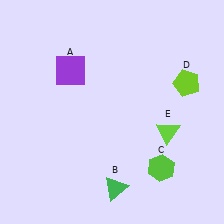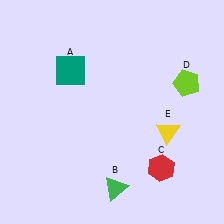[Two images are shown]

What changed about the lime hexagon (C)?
In Image 1, C is lime. In Image 2, it changed to red.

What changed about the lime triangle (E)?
In Image 1, E is lime. In Image 2, it changed to yellow.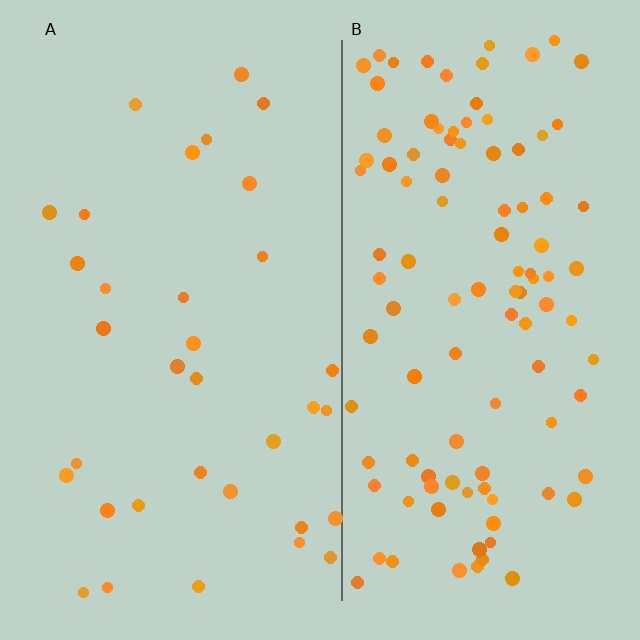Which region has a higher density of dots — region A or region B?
B (the right).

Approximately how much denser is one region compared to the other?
Approximately 3.1× — region B over region A.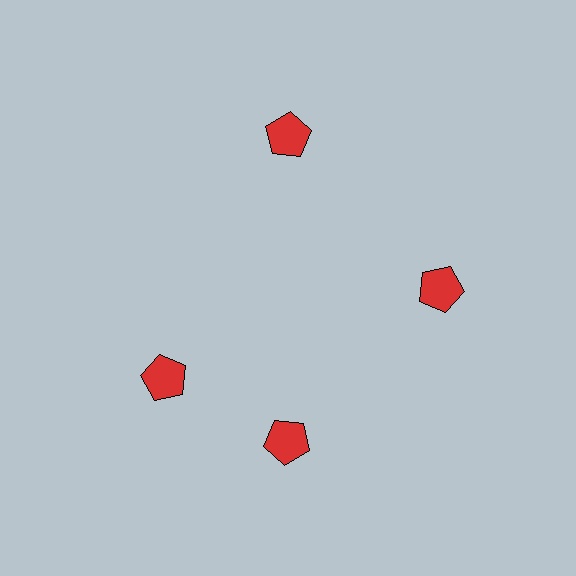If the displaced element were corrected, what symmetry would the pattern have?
It would have 4-fold rotational symmetry — the pattern would map onto itself every 90 degrees.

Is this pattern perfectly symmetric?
No. The 4 red pentagons are arranged in a ring, but one element near the 9 o'clock position is rotated out of alignment along the ring, breaking the 4-fold rotational symmetry.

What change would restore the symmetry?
The symmetry would be restored by rotating it back into even spacing with its neighbors so that all 4 pentagons sit at equal angles and equal distance from the center.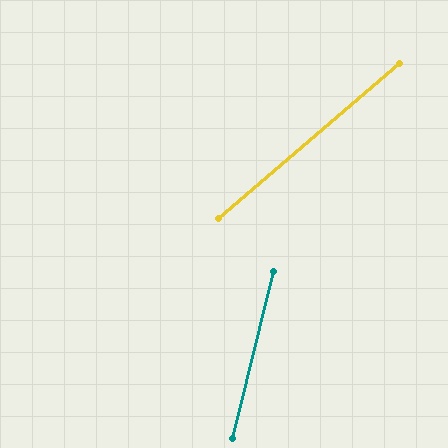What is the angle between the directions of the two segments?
Approximately 35 degrees.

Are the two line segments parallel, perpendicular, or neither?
Neither parallel nor perpendicular — they differ by about 35°.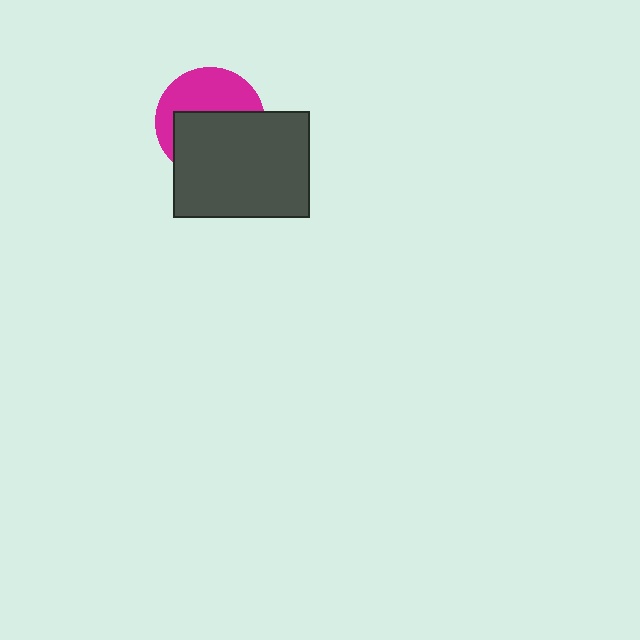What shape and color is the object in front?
The object in front is a dark gray rectangle.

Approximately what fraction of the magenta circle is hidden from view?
Roughly 55% of the magenta circle is hidden behind the dark gray rectangle.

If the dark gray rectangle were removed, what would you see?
You would see the complete magenta circle.